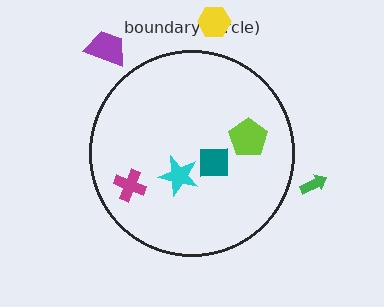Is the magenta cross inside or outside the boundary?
Inside.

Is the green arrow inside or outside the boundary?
Outside.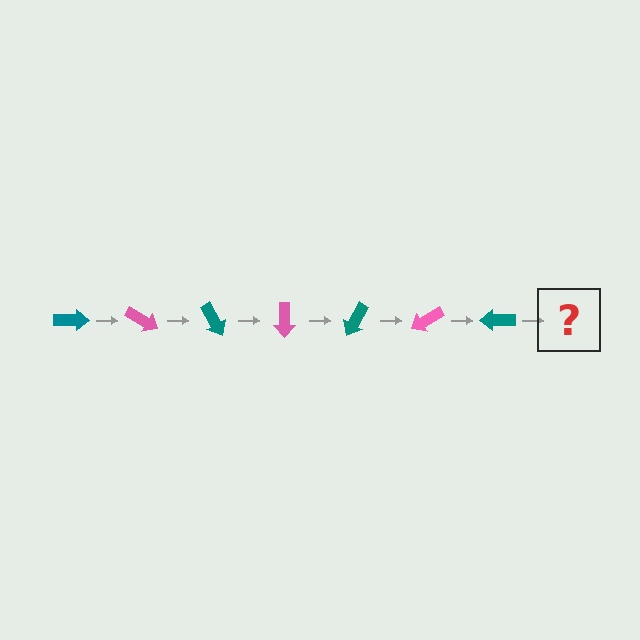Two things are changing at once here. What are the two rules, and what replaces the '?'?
The two rules are that it rotates 30 degrees each step and the color cycles through teal and pink. The '?' should be a pink arrow, rotated 210 degrees from the start.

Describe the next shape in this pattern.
It should be a pink arrow, rotated 210 degrees from the start.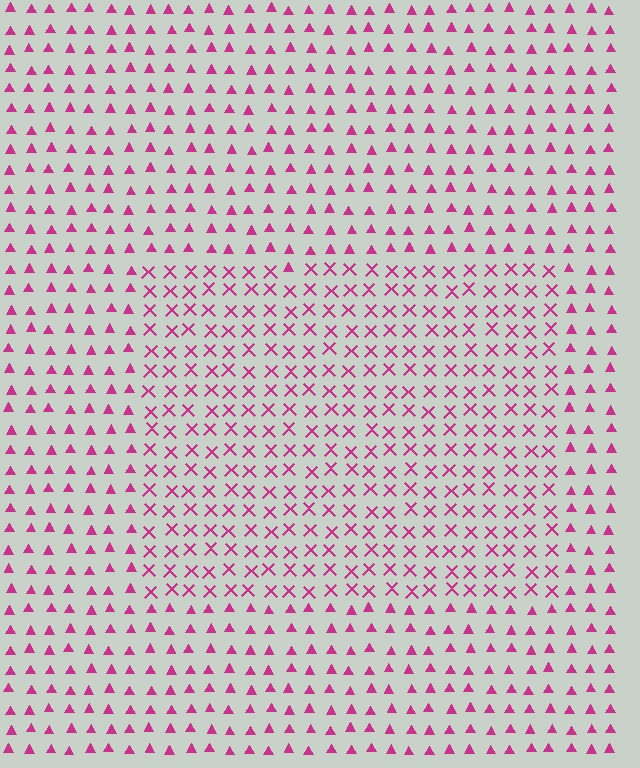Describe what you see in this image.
The image is filled with small magenta elements arranged in a uniform grid. A rectangle-shaped region contains X marks, while the surrounding area contains triangles. The boundary is defined purely by the change in element shape.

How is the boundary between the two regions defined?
The boundary is defined by a change in element shape: X marks inside vs. triangles outside. All elements share the same color and spacing.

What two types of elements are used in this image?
The image uses X marks inside the rectangle region and triangles outside it.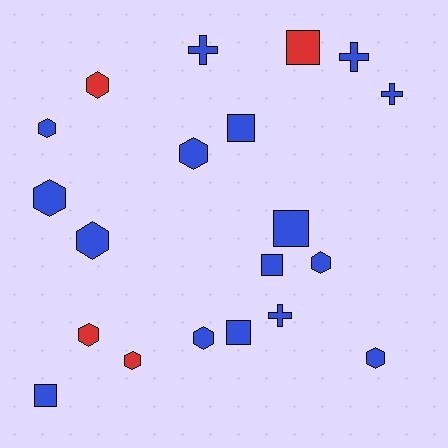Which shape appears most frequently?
Hexagon, with 10 objects.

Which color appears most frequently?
Blue, with 16 objects.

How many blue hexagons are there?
There are 7 blue hexagons.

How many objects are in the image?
There are 20 objects.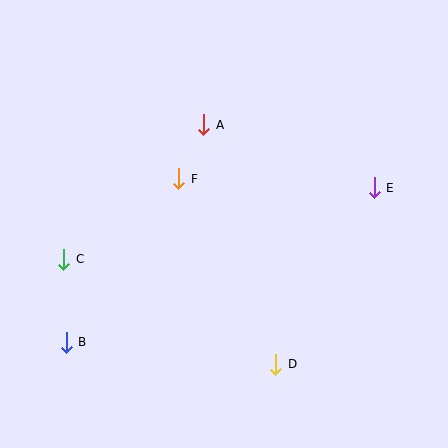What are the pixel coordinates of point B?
Point B is at (66, 342).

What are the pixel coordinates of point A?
Point A is at (204, 125).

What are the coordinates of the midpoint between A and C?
The midpoint between A and C is at (134, 192).